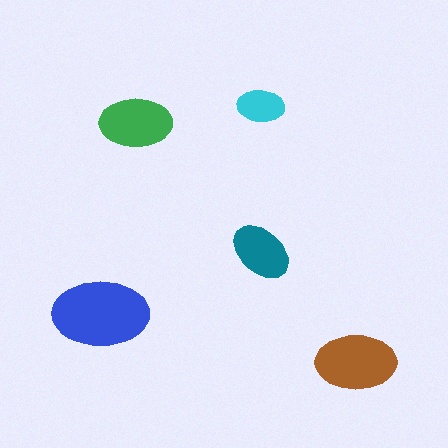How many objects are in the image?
There are 5 objects in the image.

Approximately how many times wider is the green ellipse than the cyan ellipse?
About 1.5 times wider.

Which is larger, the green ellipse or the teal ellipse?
The green one.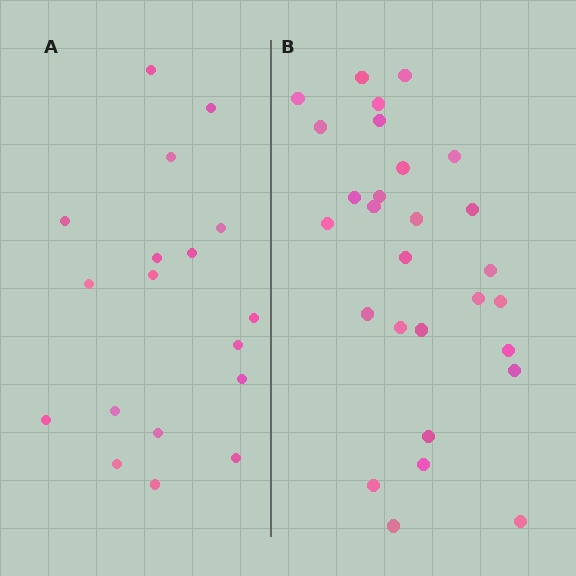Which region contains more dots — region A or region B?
Region B (the right region) has more dots.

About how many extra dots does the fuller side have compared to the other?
Region B has roughly 10 or so more dots than region A.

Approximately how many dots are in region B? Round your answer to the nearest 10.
About 30 dots. (The exact count is 28, which rounds to 30.)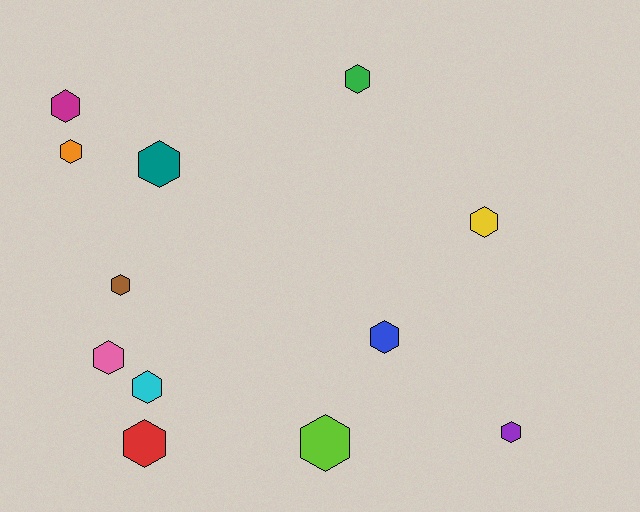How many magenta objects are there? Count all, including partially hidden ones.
There is 1 magenta object.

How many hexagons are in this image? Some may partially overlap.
There are 12 hexagons.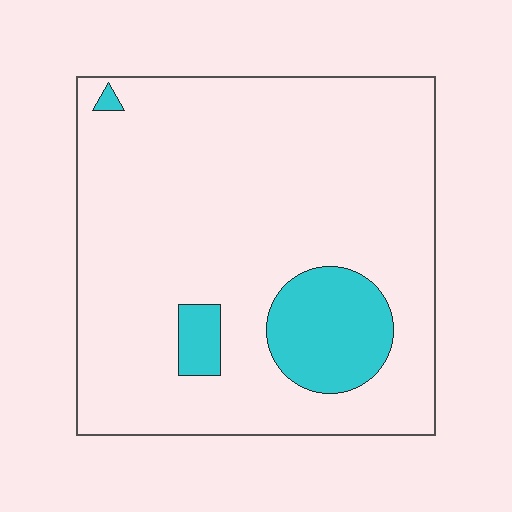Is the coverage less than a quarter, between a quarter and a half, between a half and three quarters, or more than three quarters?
Less than a quarter.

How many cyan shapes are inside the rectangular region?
3.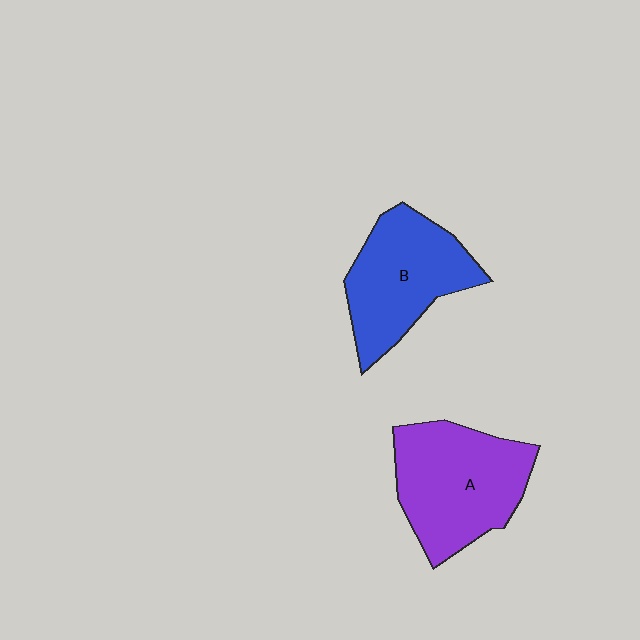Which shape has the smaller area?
Shape B (blue).